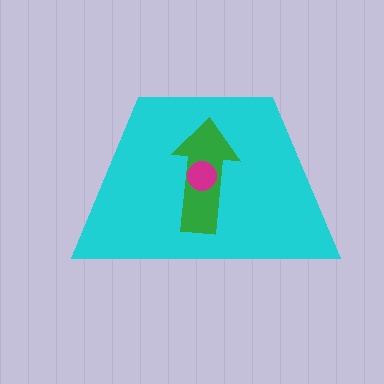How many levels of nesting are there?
3.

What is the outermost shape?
The cyan trapezoid.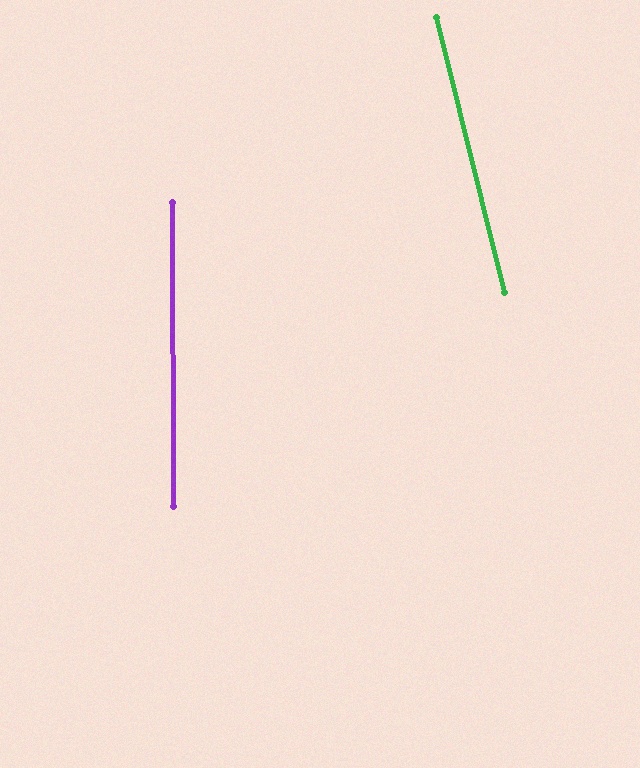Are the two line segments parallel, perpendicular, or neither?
Neither parallel nor perpendicular — they differ by about 13°.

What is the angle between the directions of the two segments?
Approximately 13 degrees.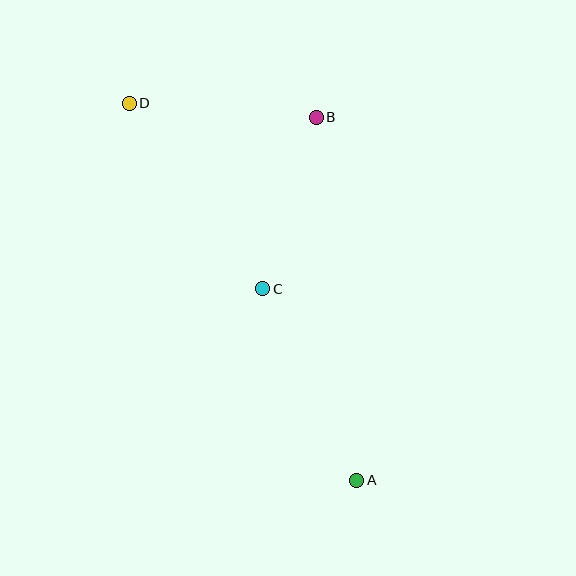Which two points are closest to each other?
Points B and C are closest to each other.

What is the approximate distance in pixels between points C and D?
The distance between C and D is approximately 228 pixels.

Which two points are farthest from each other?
Points A and D are farthest from each other.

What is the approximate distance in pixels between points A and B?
The distance between A and B is approximately 365 pixels.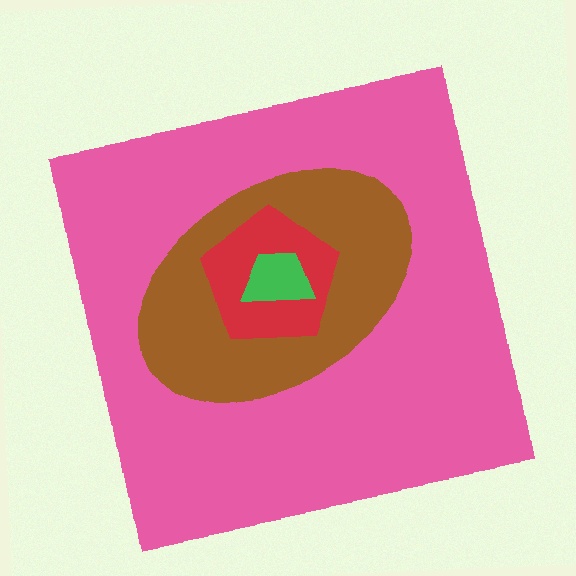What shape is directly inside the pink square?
The brown ellipse.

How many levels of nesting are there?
4.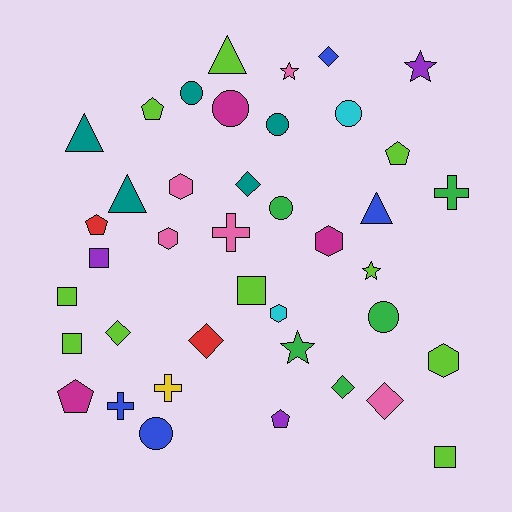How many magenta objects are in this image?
There are 3 magenta objects.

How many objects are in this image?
There are 40 objects.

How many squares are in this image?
There are 5 squares.